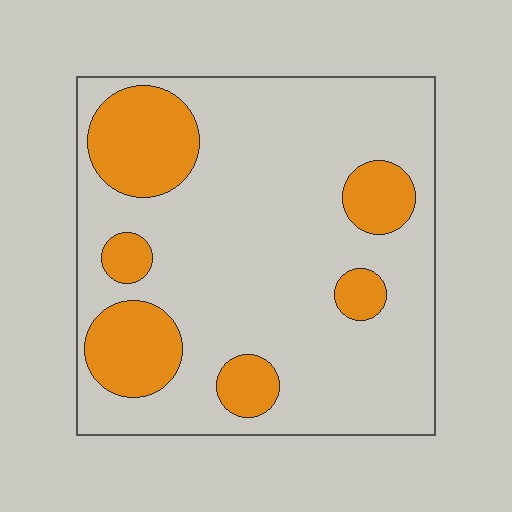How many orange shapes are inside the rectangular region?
6.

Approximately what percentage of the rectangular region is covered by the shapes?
Approximately 25%.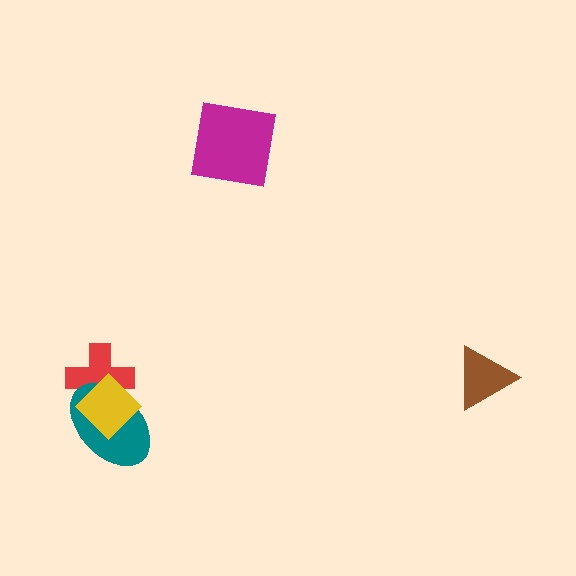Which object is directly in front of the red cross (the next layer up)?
The teal ellipse is directly in front of the red cross.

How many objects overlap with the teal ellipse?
2 objects overlap with the teal ellipse.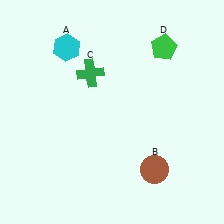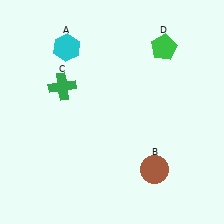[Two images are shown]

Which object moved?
The green cross (C) moved left.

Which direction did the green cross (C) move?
The green cross (C) moved left.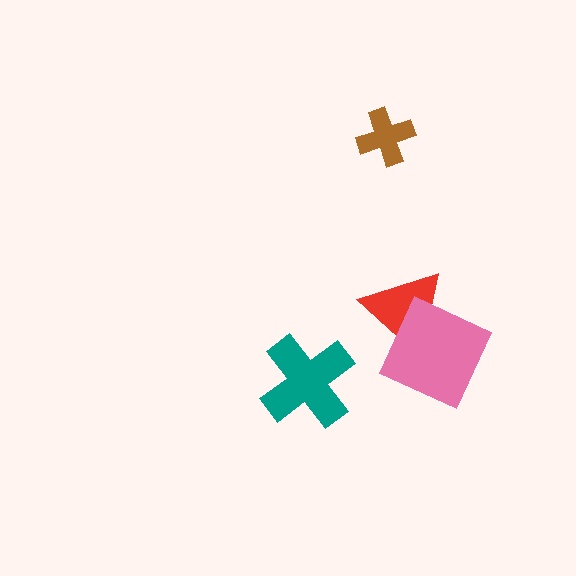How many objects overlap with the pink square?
1 object overlaps with the pink square.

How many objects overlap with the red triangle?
1 object overlaps with the red triangle.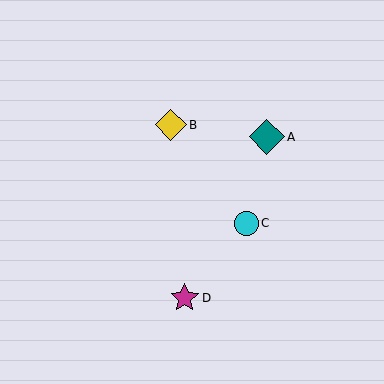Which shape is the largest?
The teal diamond (labeled A) is the largest.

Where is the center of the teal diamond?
The center of the teal diamond is at (267, 137).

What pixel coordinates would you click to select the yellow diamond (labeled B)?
Click at (171, 125) to select the yellow diamond B.